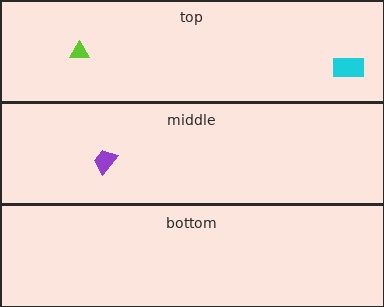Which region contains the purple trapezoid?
The middle region.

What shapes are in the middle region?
The purple trapezoid.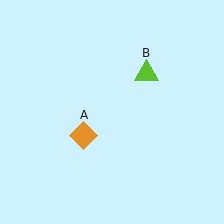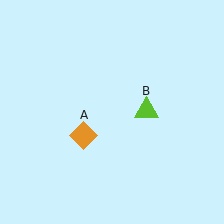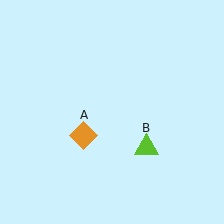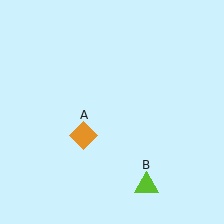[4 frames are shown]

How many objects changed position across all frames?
1 object changed position: lime triangle (object B).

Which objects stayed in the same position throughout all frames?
Orange diamond (object A) remained stationary.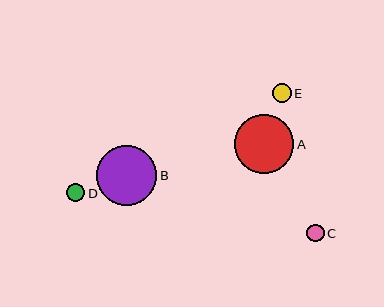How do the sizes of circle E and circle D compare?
Circle E and circle D are approximately the same size.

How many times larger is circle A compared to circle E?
Circle A is approximately 3.1 times the size of circle E.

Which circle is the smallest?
Circle C is the smallest with a size of approximately 17 pixels.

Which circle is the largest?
Circle B is the largest with a size of approximately 60 pixels.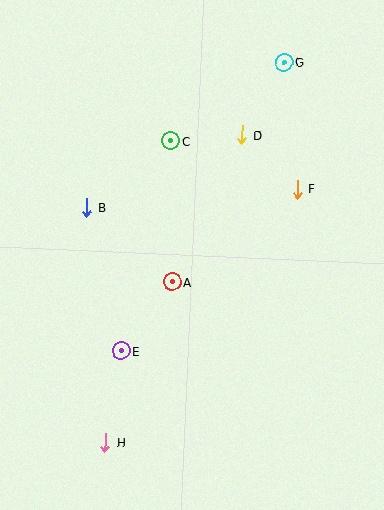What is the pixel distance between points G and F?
The distance between G and F is 127 pixels.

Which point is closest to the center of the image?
Point A at (172, 282) is closest to the center.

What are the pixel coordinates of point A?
Point A is at (172, 282).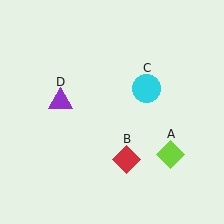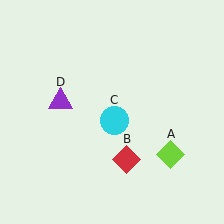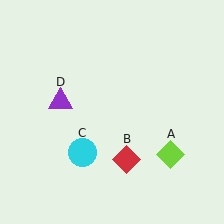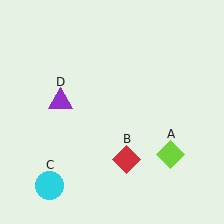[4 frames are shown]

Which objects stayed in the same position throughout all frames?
Lime diamond (object A) and red diamond (object B) and purple triangle (object D) remained stationary.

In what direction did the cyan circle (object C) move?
The cyan circle (object C) moved down and to the left.